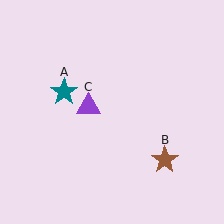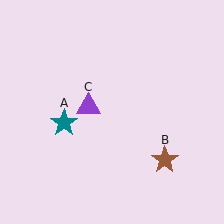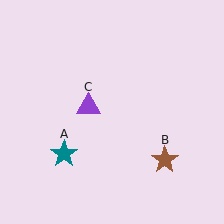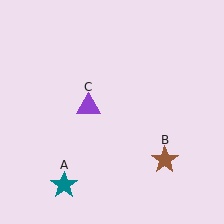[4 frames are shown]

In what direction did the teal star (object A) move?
The teal star (object A) moved down.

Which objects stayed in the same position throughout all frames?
Brown star (object B) and purple triangle (object C) remained stationary.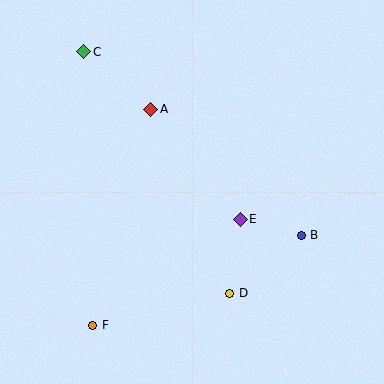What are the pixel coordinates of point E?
Point E is at (240, 219).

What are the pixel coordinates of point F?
Point F is at (93, 325).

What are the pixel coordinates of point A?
Point A is at (151, 109).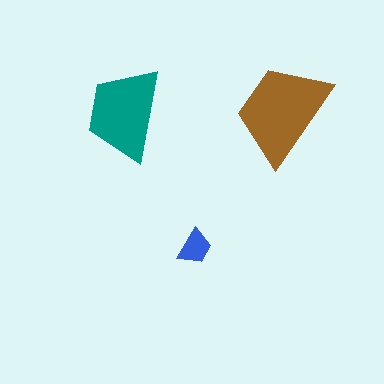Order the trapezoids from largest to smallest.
the brown one, the teal one, the blue one.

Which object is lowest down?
The blue trapezoid is bottommost.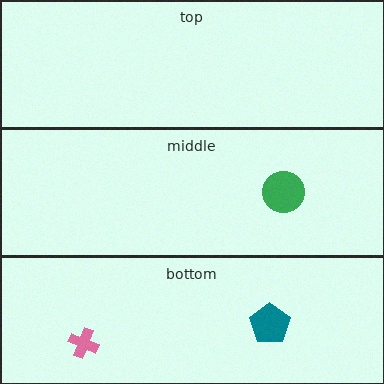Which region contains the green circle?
The middle region.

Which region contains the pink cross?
The bottom region.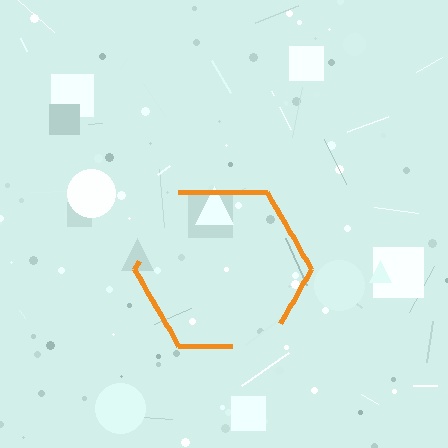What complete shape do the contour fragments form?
The contour fragments form a hexagon.